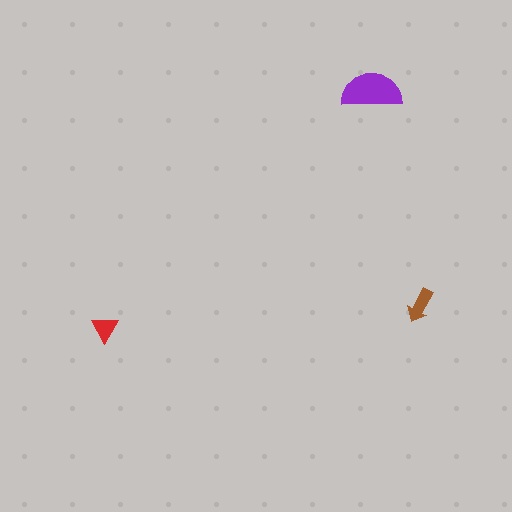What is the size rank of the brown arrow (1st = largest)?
2nd.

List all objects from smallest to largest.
The red triangle, the brown arrow, the purple semicircle.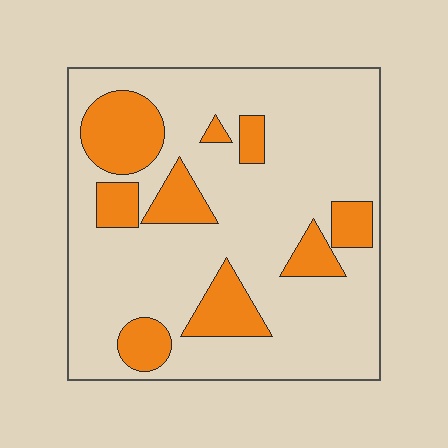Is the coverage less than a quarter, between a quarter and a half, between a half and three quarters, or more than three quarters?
Less than a quarter.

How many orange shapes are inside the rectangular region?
9.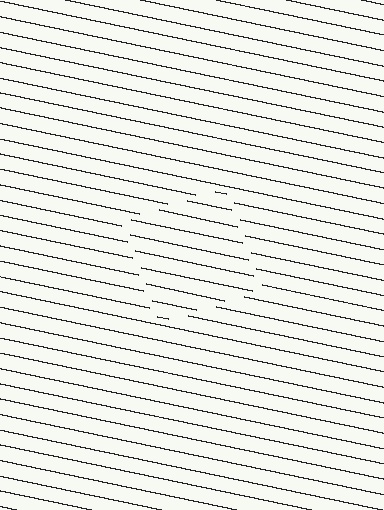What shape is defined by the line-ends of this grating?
An illusory square. The interior of the shape contains the same grating, shifted by half a period — the contour is defined by the phase discontinuity where line-ends from the inner and outer gratings abut.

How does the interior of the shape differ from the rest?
The interior of the shape contains the same grating, shifted by half a period — the contour is defined by the phase discontinuity where line-ends from the inner and outer gratings abut.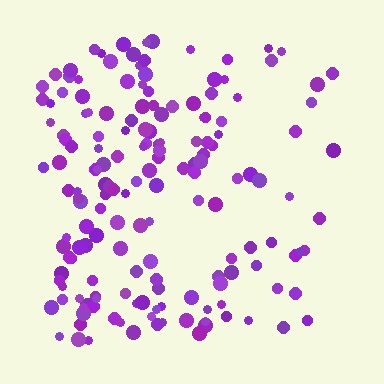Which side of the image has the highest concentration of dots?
The left.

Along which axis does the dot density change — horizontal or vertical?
Horizontal.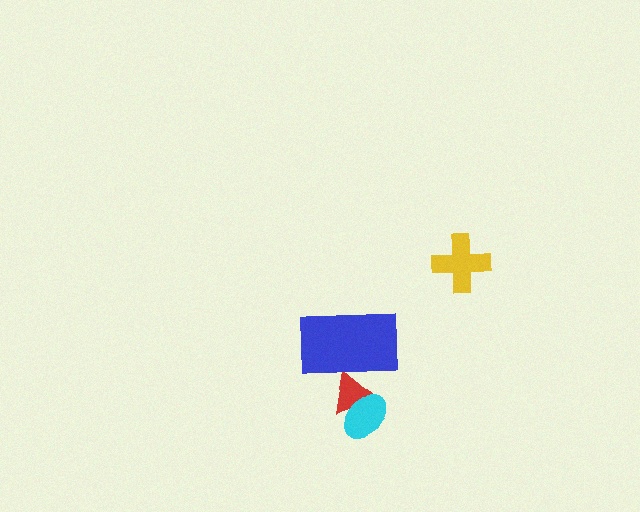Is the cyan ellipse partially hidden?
No, no other shape covers it.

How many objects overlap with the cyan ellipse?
1 object overlaps with the cyan ellipse.